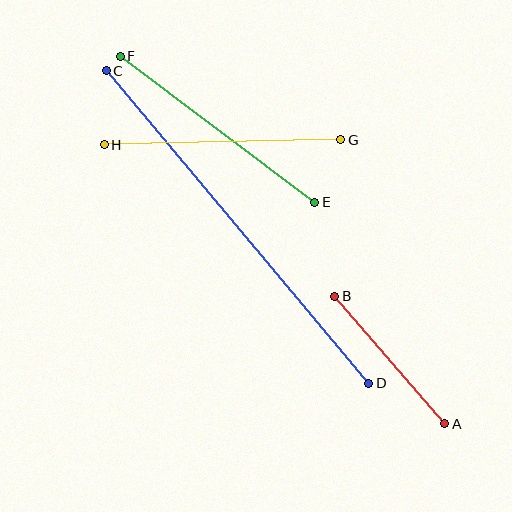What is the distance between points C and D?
The distance is approximately 408 pixels.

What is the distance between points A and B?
The distance is approximately 168 pixels.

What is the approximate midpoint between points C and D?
The midpoint is at approximately (238, 227) pixels.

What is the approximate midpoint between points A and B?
The midpoint is at approximately (390, 360) pixels.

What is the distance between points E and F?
The distance is approximately 243 pixels.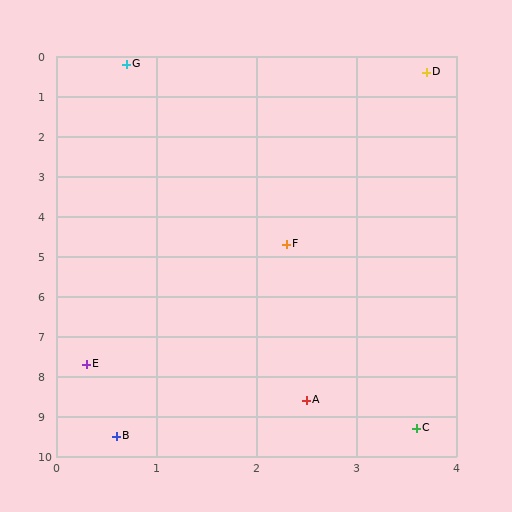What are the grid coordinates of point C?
Point C is at approximately (3.6, 9.3).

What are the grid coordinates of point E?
Point E is at approximately (0.3, 7.7).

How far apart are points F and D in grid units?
Points F and D are about 4.5 grid units apart.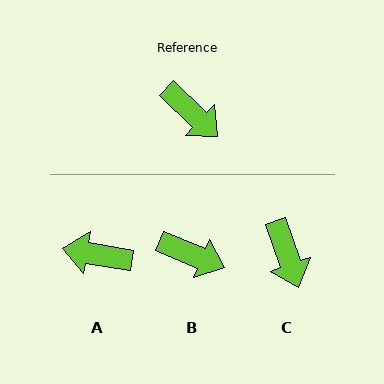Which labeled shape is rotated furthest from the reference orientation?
A, about 146 degrees away.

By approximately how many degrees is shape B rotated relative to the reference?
Approximately 21 degrees counter-clockwise.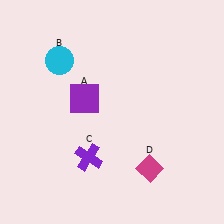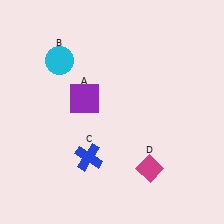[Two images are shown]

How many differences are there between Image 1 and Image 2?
There is 1 difference between the two images.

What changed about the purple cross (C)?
In Image 1, C is purple. In Image 2, it changed to blue.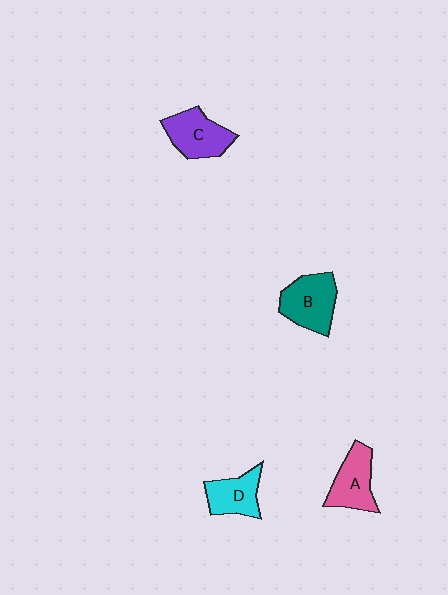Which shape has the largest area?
Shape B (teal).